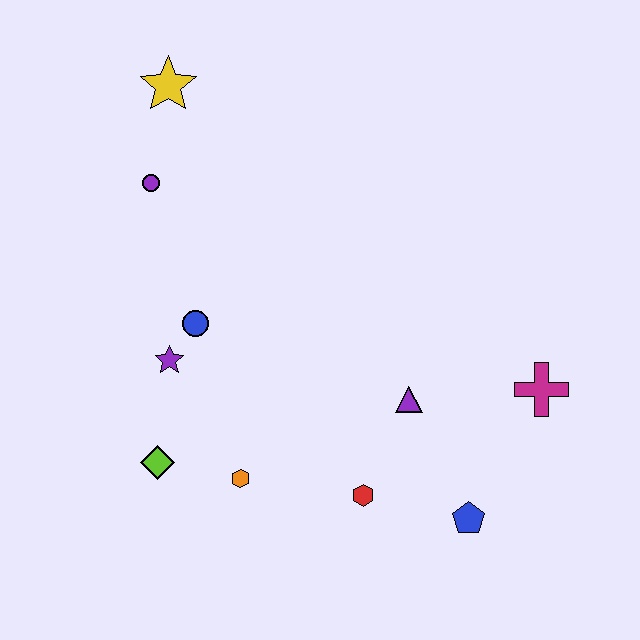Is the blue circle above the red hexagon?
Yes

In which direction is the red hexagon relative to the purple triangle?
The red hexagon is below the purple triangle.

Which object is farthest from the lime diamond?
The magenta cross is farthest from the lime diamond.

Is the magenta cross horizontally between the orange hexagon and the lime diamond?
No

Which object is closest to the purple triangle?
The red hexagon is closest to the purple triangle.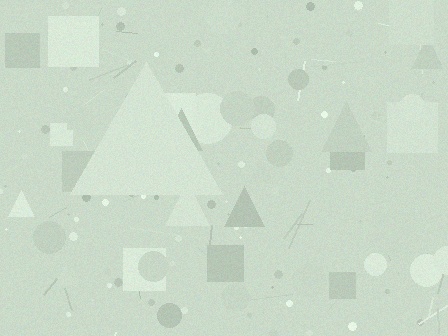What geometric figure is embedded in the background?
A triangle is embedded in the background.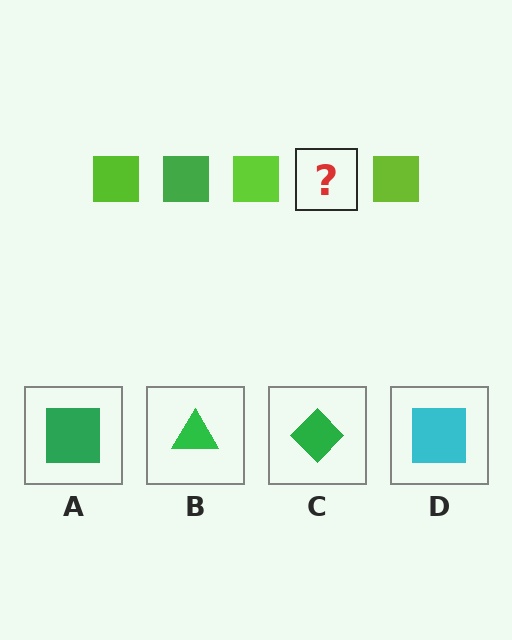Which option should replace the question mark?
Option A.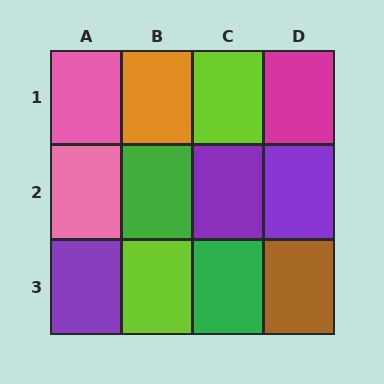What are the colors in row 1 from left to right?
Pink, orange, lime, magenta.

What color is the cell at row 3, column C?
Green.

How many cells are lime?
2 cells are lime.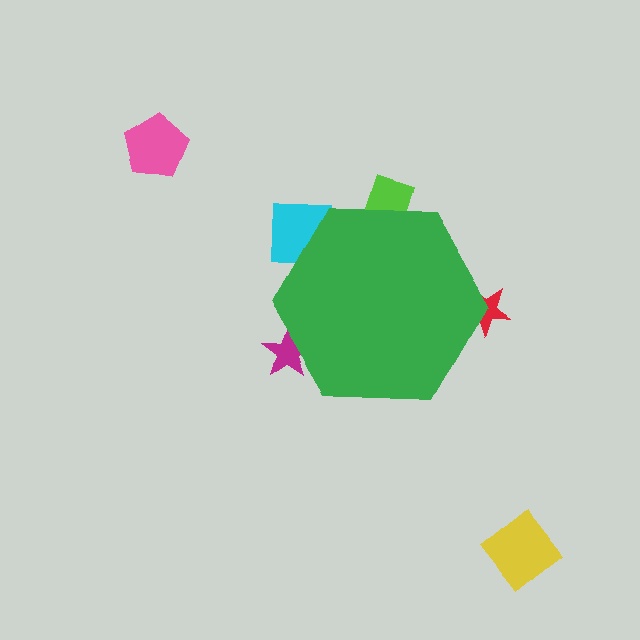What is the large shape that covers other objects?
A green hexagon.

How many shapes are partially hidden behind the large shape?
4 shapes are partially hidden.